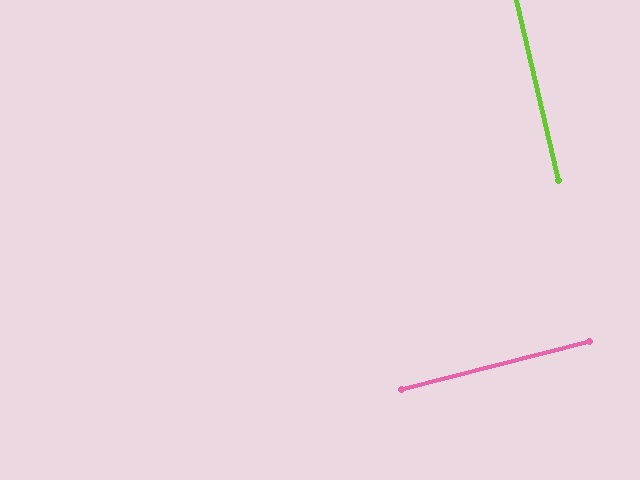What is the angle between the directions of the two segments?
Approximately 89 degrees.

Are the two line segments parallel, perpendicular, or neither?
Perpendicular — they meet at approximately 89°.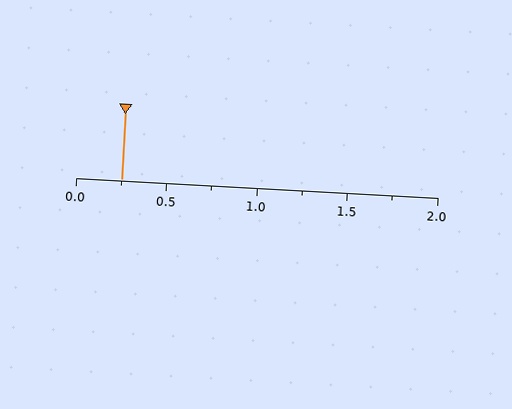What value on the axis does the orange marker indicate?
The marker indicates approximately 0.25.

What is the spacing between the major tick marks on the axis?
The major ticks are spaced 0.5 apart.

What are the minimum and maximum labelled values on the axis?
The axis runs from 0.0 to 2.0.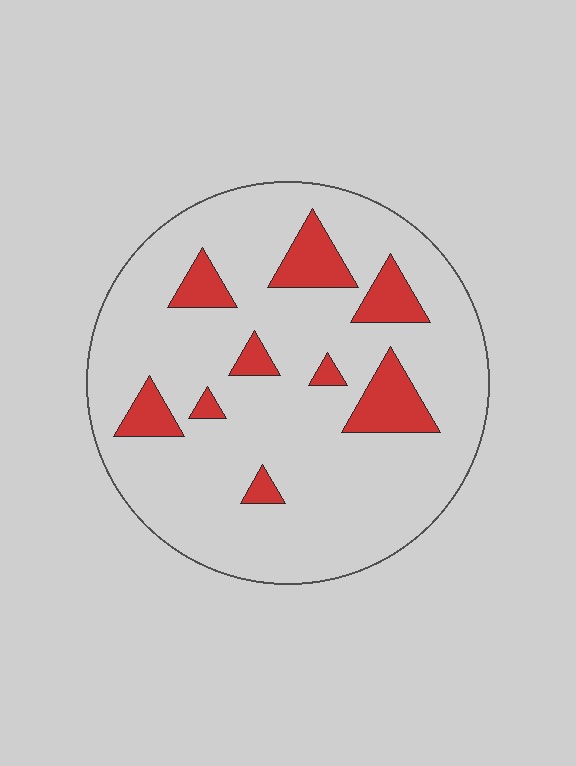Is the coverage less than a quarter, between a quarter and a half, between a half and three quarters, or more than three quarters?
Less than a quarter.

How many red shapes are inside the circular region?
9.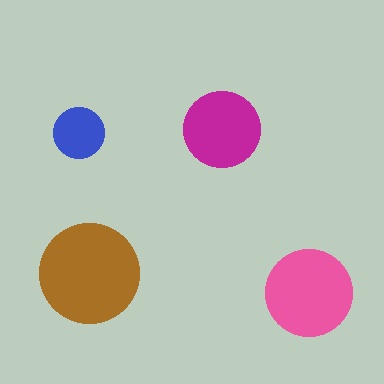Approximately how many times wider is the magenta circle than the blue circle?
About 1.5 times wider.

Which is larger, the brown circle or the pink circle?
The brown one.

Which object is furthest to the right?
The pink circle is rightmost.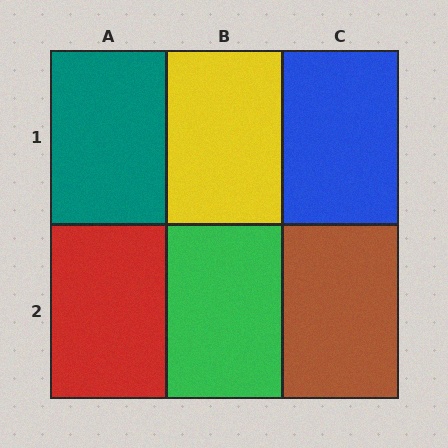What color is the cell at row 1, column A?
Teal.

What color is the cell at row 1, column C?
Blue.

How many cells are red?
1 cell is red.